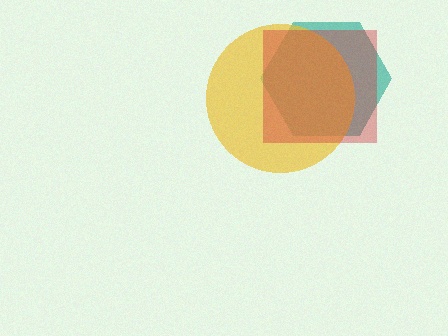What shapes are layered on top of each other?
The layered shapes are: a teal hexagon, a yellow circle, a red square.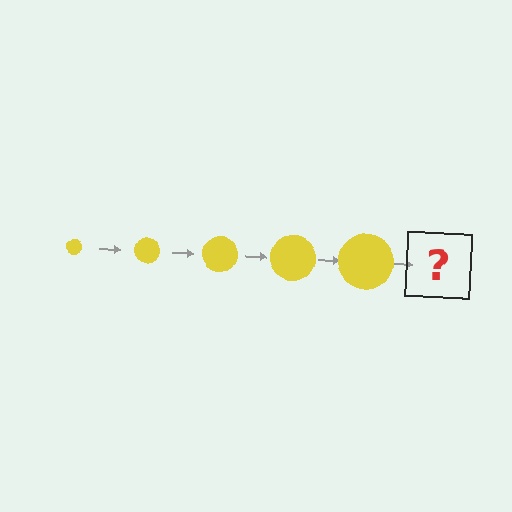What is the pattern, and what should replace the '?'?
The pattern is that the circle gets progressively larger each step. The '?' should be a yellow circle, larger than the previous one.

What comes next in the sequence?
The next element should be a yellow circle, larger than the previous one.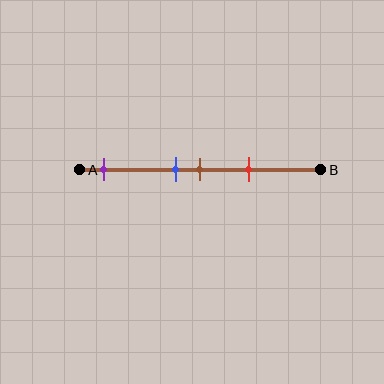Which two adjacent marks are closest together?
The blue and brown marks are the closest adjacent pair.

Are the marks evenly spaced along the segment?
No, the marks are not evenly spaced.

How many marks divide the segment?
There are 4 marks dividing the segment.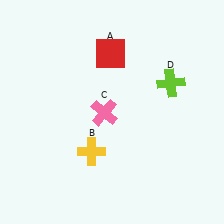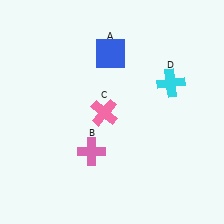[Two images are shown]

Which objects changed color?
A changed from red to blue. B changed from yellow to pink. D changed from lime to cyan.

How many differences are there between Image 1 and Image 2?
There are 3 differences between the two images.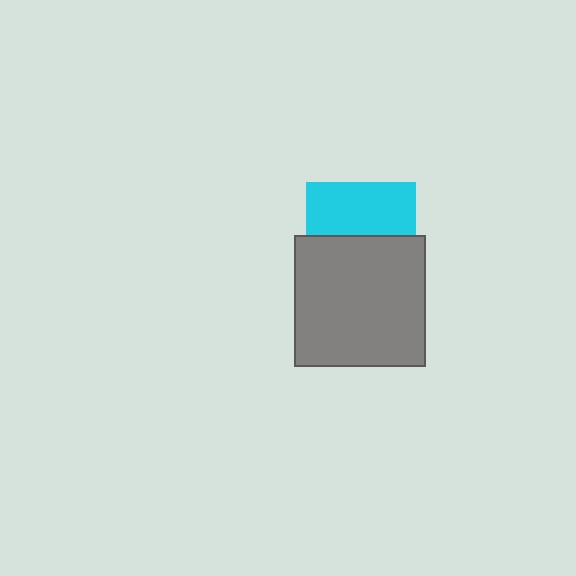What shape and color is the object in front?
The object in front is a gray square.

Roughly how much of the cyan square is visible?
About half of it is visible (roughly 48%).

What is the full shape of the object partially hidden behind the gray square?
The partially hidden object is a cyan square.